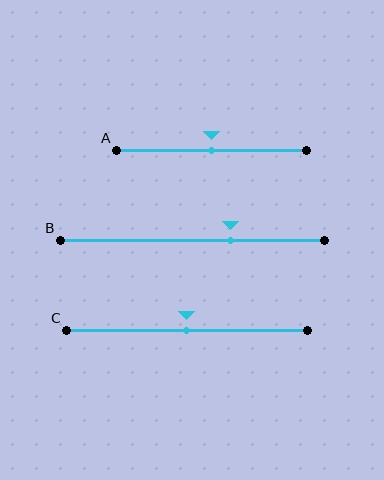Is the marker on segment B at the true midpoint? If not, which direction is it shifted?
No, the marker on segment B is shifted to the right by about 15% of the segment length.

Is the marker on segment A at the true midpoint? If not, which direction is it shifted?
Yes, the marker on segment A is at the true midpoint.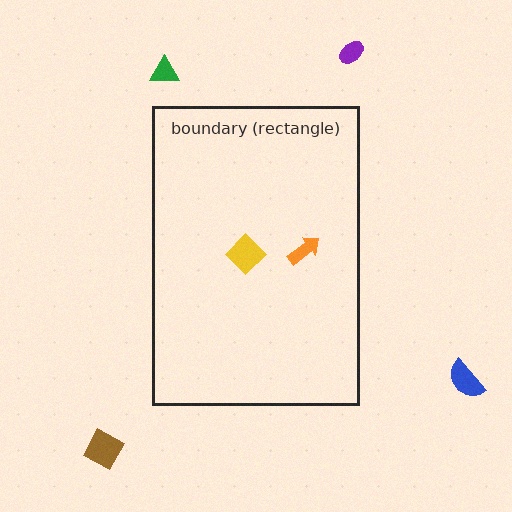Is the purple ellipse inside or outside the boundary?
Outside.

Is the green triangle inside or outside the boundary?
Outside.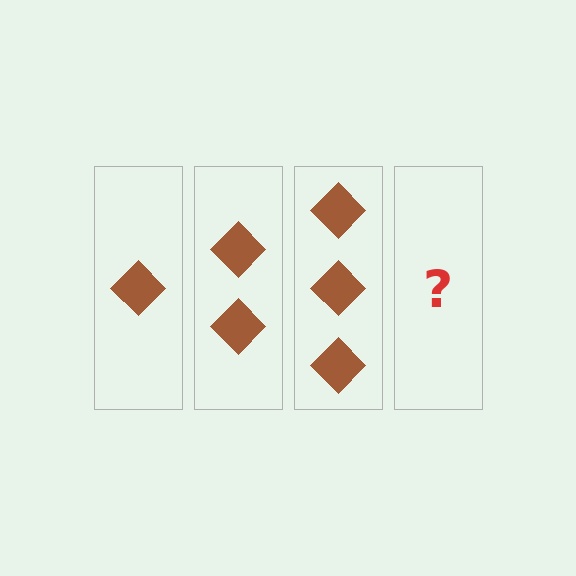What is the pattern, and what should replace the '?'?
The pattern is that each step adds one more diamond. The '?' should be 4 diamonds.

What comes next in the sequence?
The next element should be 4 diamonds.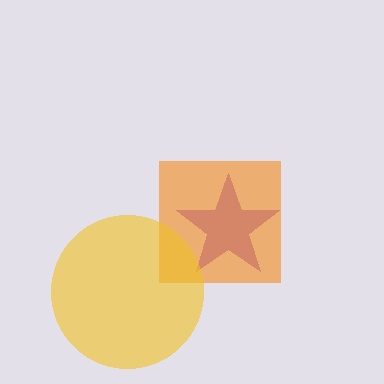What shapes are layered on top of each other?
The layered shapes are: a purple star, an orange square, a yellow circle.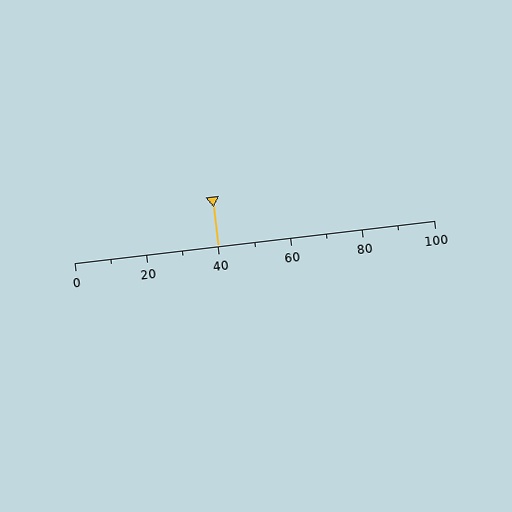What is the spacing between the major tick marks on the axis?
The major ticks are spaced 20 apart.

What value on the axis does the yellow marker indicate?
The marker indicates approximately 40.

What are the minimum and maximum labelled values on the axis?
The axis runs from 0 to 100.